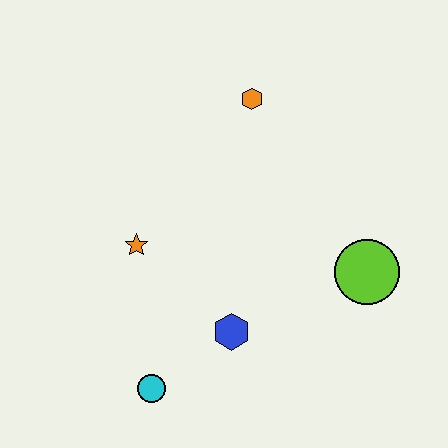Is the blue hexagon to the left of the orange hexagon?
Yes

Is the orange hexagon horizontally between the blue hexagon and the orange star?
No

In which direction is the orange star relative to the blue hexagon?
The orange star is to the left of the blue hexagon.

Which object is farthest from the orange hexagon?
The cyan circle is farthest from the orange hexagon.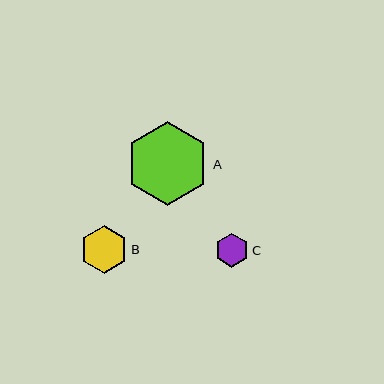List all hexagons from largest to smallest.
From largest to smallest: A, B, C.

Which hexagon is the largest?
Hexagon A is the largest with a size of approximately 84 pixels.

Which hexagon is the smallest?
Hexagon C is the smallest with a size of approximately 34 pixels.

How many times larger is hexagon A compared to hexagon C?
Hexagon A is approximately 2.5 times the size of hexagon C.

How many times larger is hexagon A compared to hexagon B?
Hexagon A is approximately 1.8 times the size of hexagon B.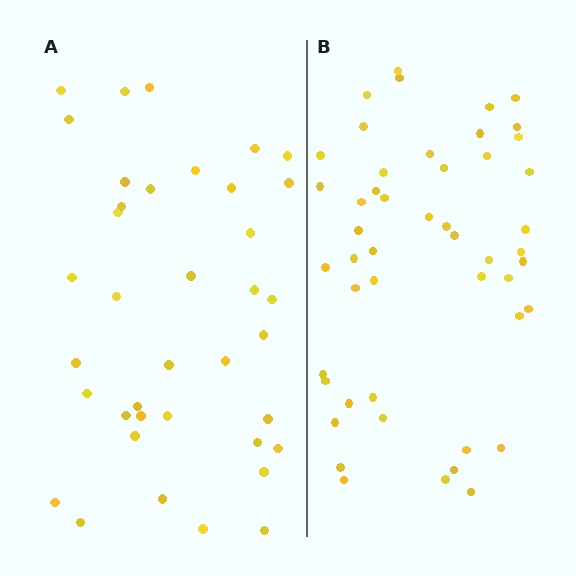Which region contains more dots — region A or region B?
Region B (the right region) has more dots.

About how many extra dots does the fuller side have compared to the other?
Region B has roughly 12 or so more dots than region A.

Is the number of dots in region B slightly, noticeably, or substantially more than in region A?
Region B has noticeably more, but not dramatically so. The ratio is roughly 1.3 to 1.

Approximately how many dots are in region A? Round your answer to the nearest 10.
About 40 dots. (The exact count is 38, which rounds to 40.)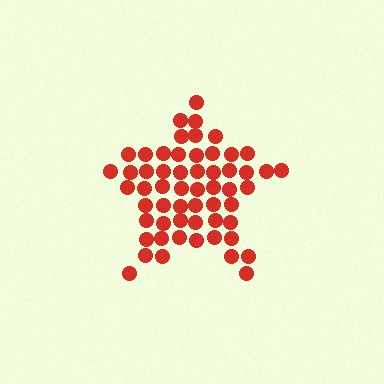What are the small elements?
The small elements are circles.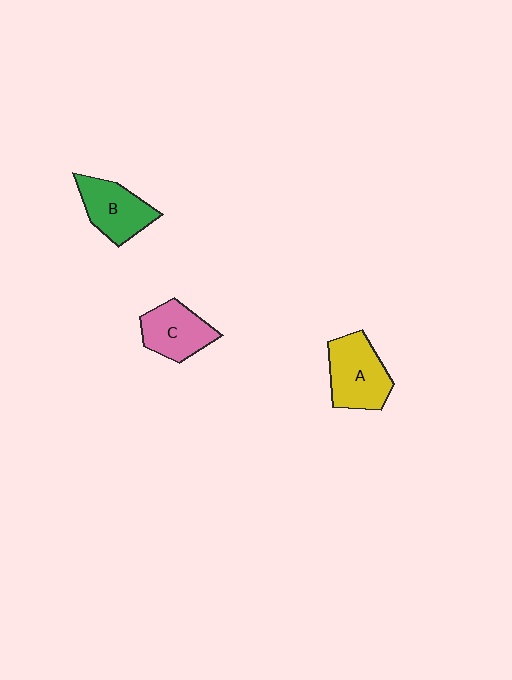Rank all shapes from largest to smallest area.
From largest to smallest: A (yellow), B (green), C (pink).